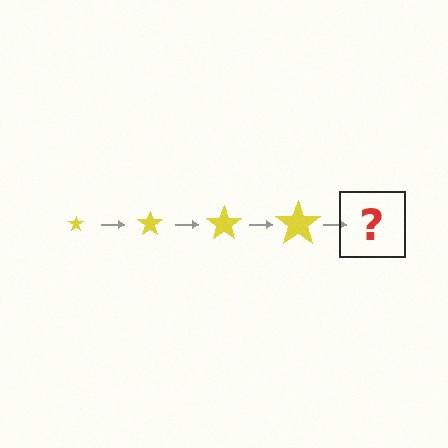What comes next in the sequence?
The next element should be a yellow star, larger than the previous one.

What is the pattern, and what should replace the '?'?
The pattern is that the star gets progressively larger each step. The '?' should be a yellow star, larger than the previous one.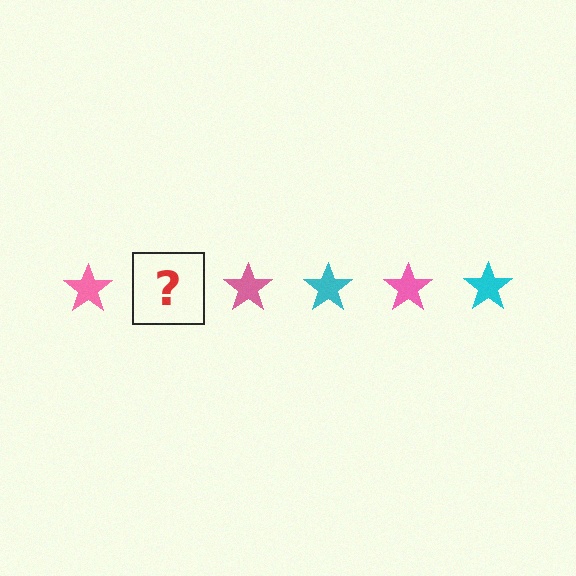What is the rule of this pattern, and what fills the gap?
The rule is that the pattern cycles through pink, cyan stars. The gap should be filled with a cyan star.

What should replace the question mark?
The question mark should be replaced with a cyan star.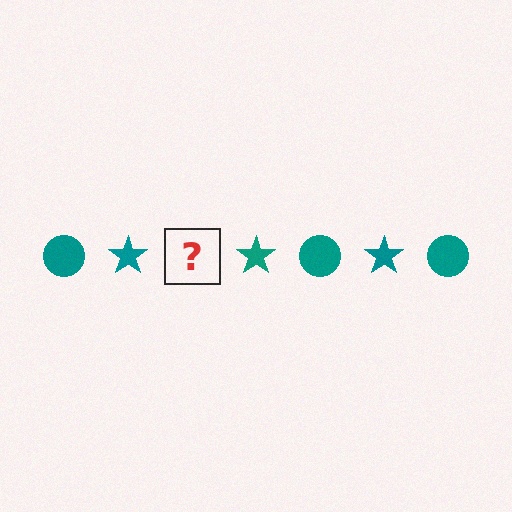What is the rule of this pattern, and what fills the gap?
The rule is that the pattern cycles through circle, star shapes in teal. The gap should be filled with a teal circle.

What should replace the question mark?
The question mark should be replaced with a teal circle.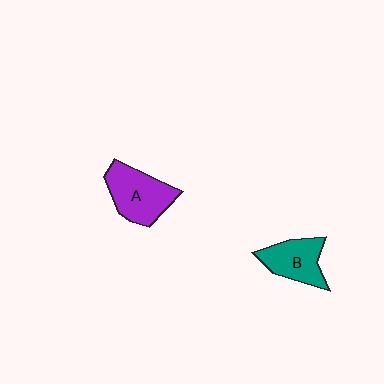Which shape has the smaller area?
Shape B (teal).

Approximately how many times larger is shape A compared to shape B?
Approximately 1.2 times.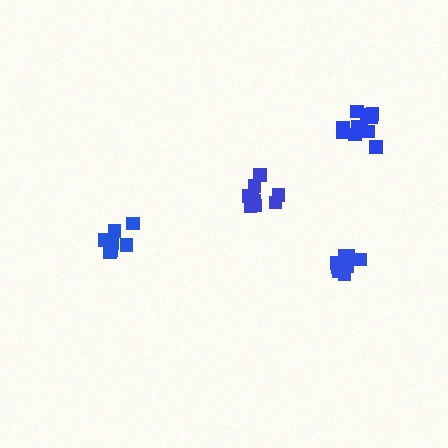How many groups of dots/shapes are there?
There are 4 groups.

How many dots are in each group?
Group 1: 9 dots, Group 2: 7 dots, Group 3: 11 dots, Group 4: 10 dots (37 total).